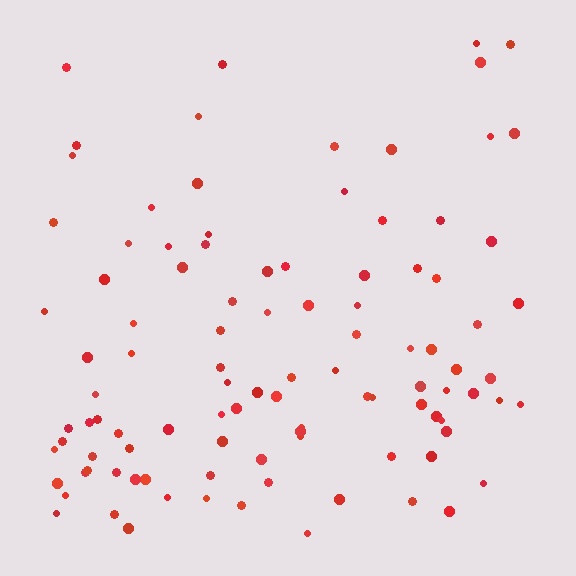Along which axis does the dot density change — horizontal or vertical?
Vertical.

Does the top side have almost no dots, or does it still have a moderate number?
Still a moderate number, just noticeably fewer than the bottom.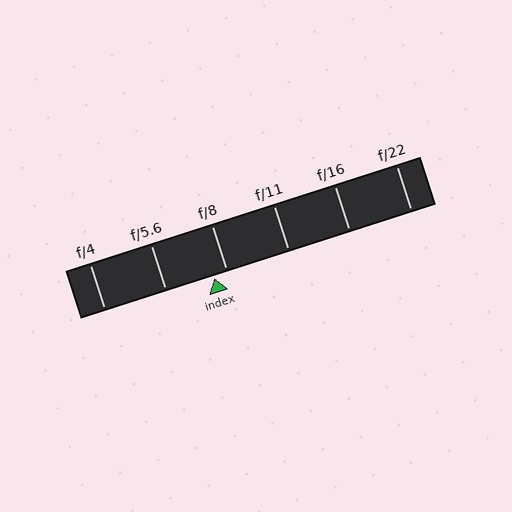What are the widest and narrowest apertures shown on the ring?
The widest aperture shown is f/4 and the narrowest is f/22.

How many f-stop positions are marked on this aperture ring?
There are 6 f-stop positions marked.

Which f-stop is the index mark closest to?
The index mark is closest to f/8.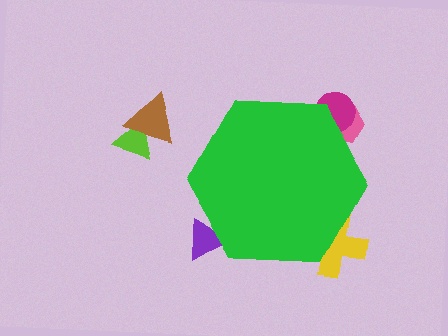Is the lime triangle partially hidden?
No, the lime triangle is fully visible.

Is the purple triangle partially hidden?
Yes, the purple triangle is partially hidden behind the green hexagon.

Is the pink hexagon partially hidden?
Yes, the pink hexagon is partially hidden behind the green hexagon.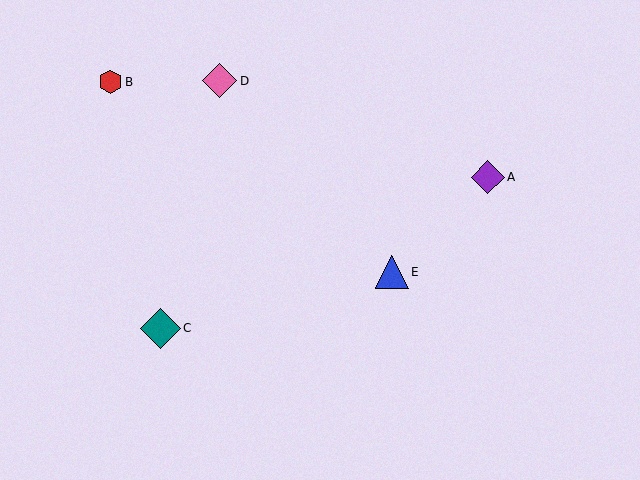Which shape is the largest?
The teal diamond (labeled C) is the largest.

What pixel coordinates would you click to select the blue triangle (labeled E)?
Click at (392, 272) to select the blue triangle E.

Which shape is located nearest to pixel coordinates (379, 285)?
The blue triangle (labeled E) at (392, 272) is nearest to that location.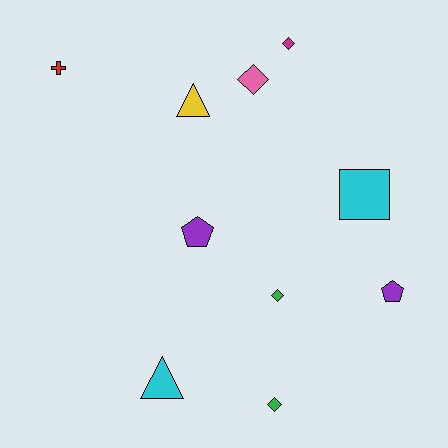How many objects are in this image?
There are 10 objects.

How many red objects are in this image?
There is 1 red object.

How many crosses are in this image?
There is 1 cross.